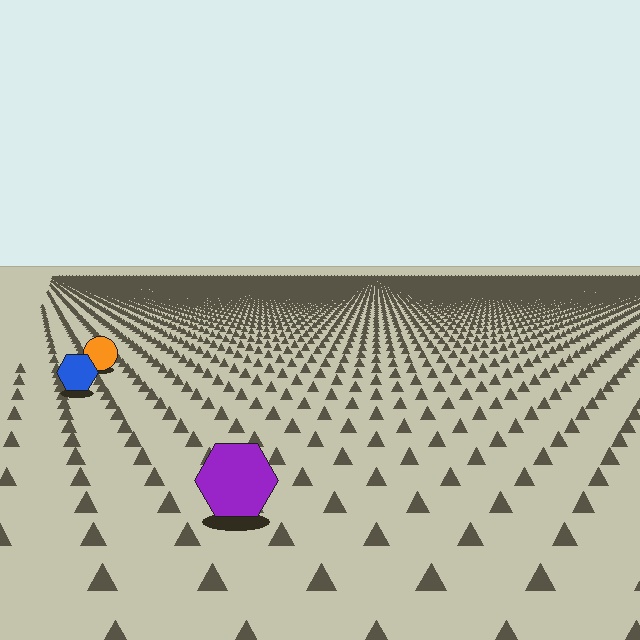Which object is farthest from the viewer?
The orange circle is farthest from the viewer. It appears smaller and the ground texture around it is denser.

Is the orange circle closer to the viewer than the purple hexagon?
No. The purple hexagon is closer — you can tell from the texture gradient: the ground texture is coarser near it.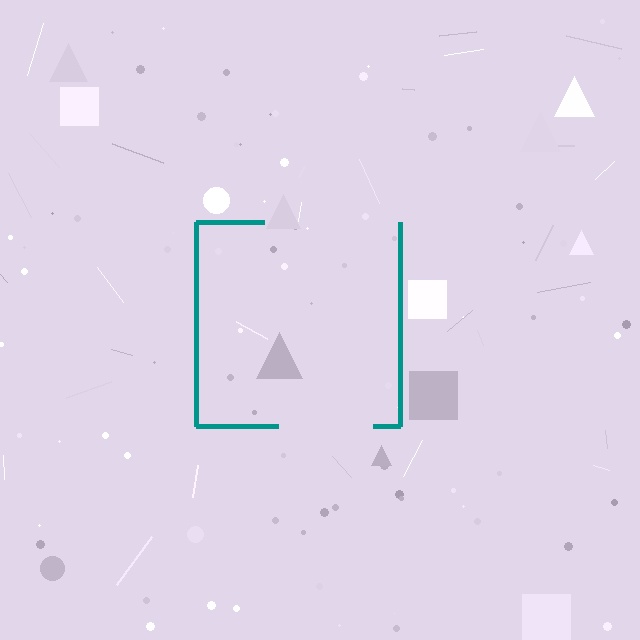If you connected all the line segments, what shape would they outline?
They would outline a square.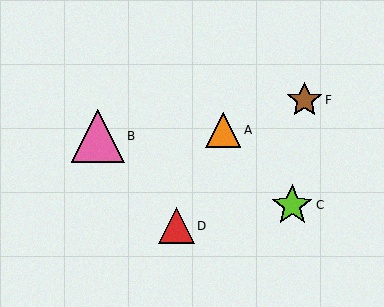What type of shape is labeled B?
Shape B is a pink triangle.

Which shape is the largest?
The pink triangle (labeled B) is the largest.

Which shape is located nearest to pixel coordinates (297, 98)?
The brown star (labeled F) at (304, 100) is nearest to that location.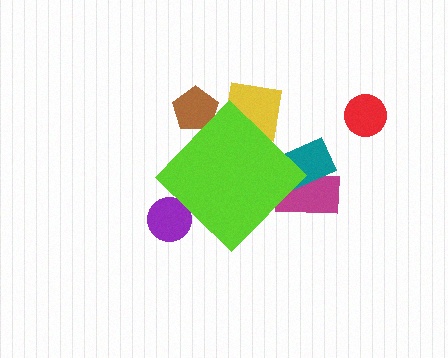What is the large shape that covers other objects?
A lime diamond.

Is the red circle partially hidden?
No, the red circle is fully visible.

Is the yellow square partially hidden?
Yes, the yellow square is partially hidden behind the lime diamond.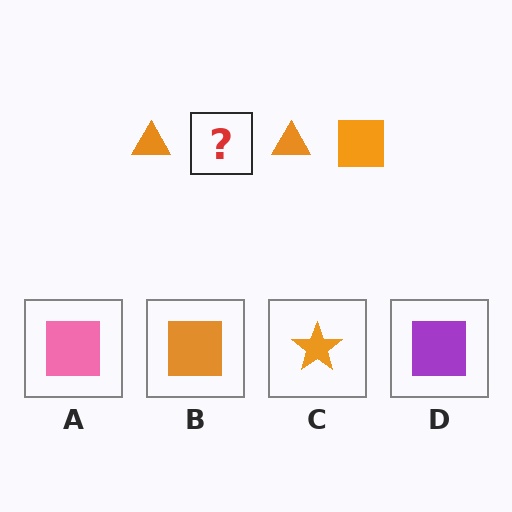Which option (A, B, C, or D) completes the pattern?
B.